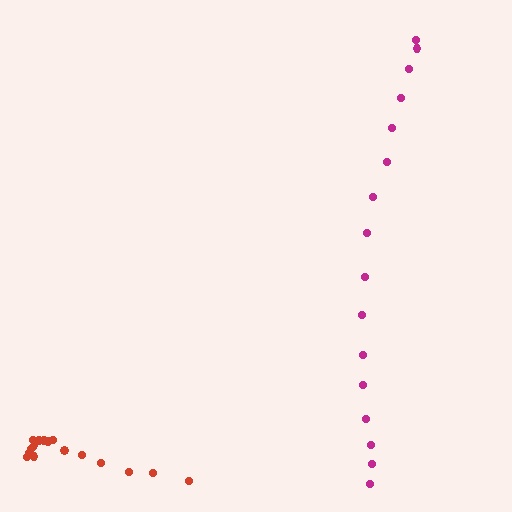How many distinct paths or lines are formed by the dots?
There are 2 distinct paths.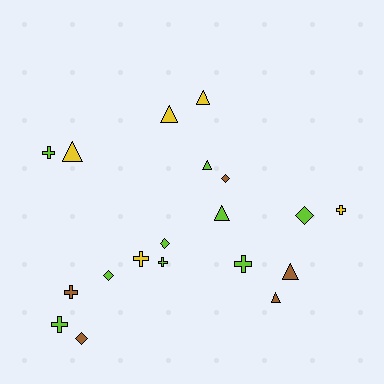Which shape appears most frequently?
Cross, with 7 objects.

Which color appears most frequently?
Lime, with 9 objects.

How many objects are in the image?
There are 19 objects.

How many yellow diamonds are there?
There are no yellow diamonds.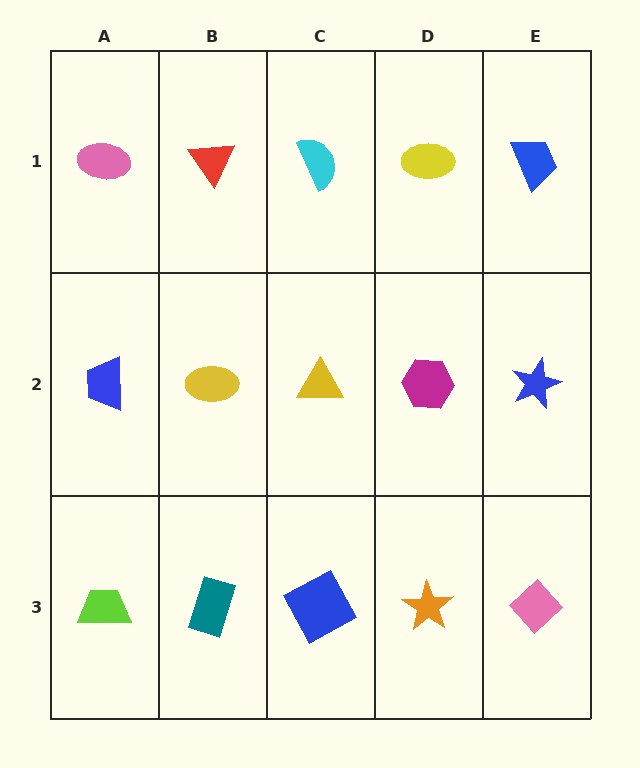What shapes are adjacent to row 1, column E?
A blue star (row 2, column E), a yellow ellipse (row 1, column D).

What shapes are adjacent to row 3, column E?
A blue star (row 2, column E), an orange star (row 3, column D).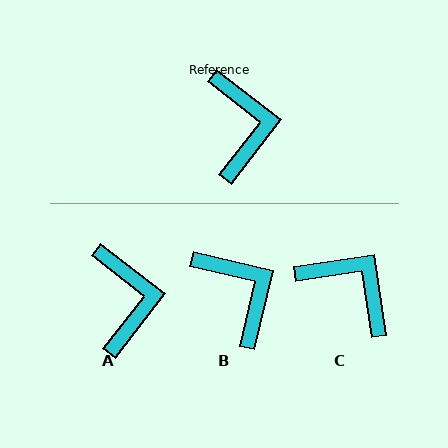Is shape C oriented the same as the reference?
No, it is off by about 46 degrees.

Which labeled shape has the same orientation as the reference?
A.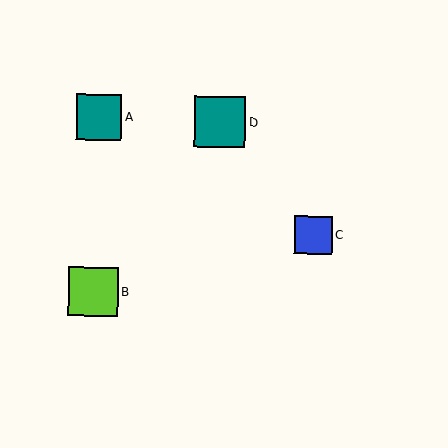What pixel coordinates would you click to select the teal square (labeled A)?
Click at (99, 117) to select the teal square A.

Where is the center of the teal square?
The center of the teal square is at (220, 122).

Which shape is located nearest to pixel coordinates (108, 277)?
The lime square (labeled B) at (93, 292) is nearest to that location.